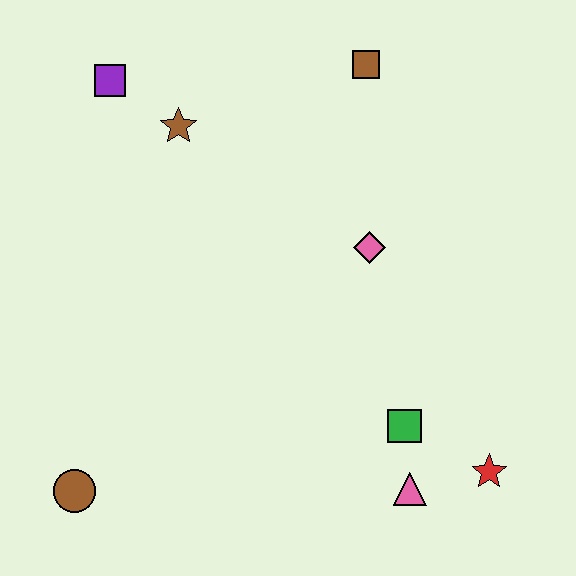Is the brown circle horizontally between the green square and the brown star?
No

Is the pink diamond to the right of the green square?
No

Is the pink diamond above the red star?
Yes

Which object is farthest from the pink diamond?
The brown circle is farthest from the pink diamond.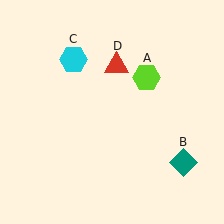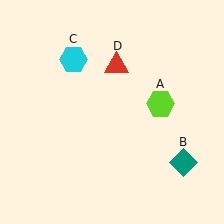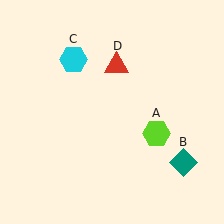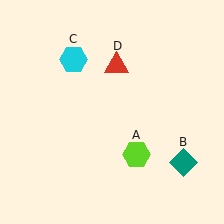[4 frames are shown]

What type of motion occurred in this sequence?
The lime hexagon (object A) rotated clockwise around the center of the scene.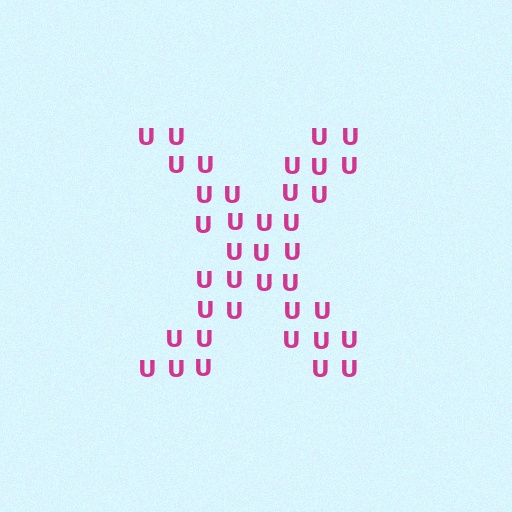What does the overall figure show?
The overall figure shows the letter X.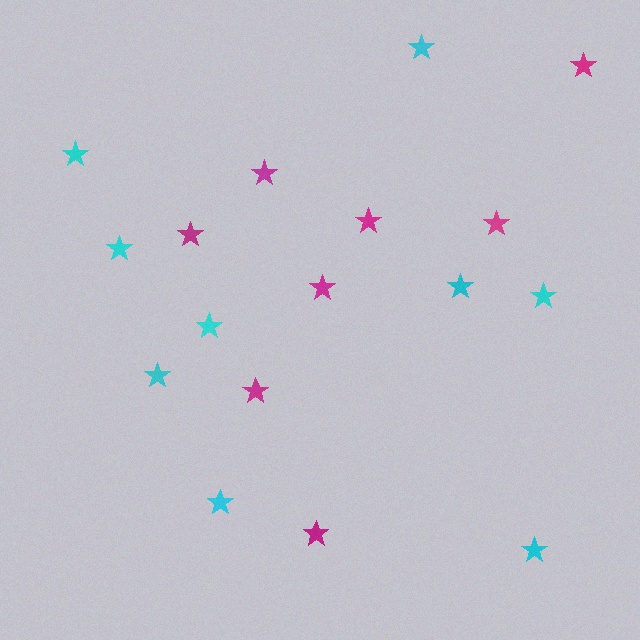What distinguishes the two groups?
There are 2 groups: one group of magenta stars (8) and one group of cyan stars (9).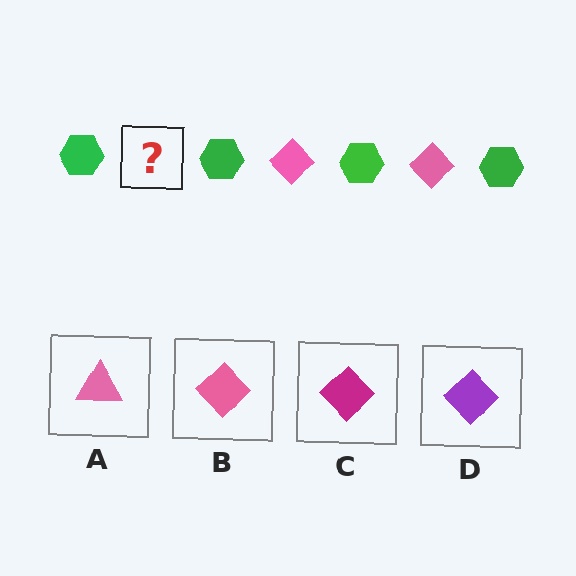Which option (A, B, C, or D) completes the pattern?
B.